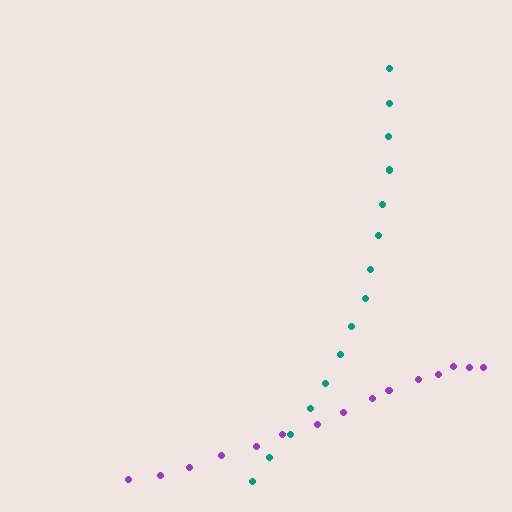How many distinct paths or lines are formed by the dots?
There are 2 distinct paths.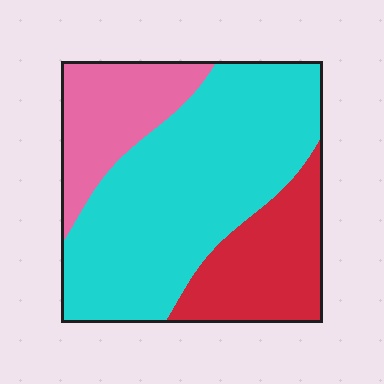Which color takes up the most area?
Cyan, at roughly 60%.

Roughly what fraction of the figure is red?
Red takes up between a sixth and a third of the figure.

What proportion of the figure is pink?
Pink takes up about one fifth (1/5) of the figure.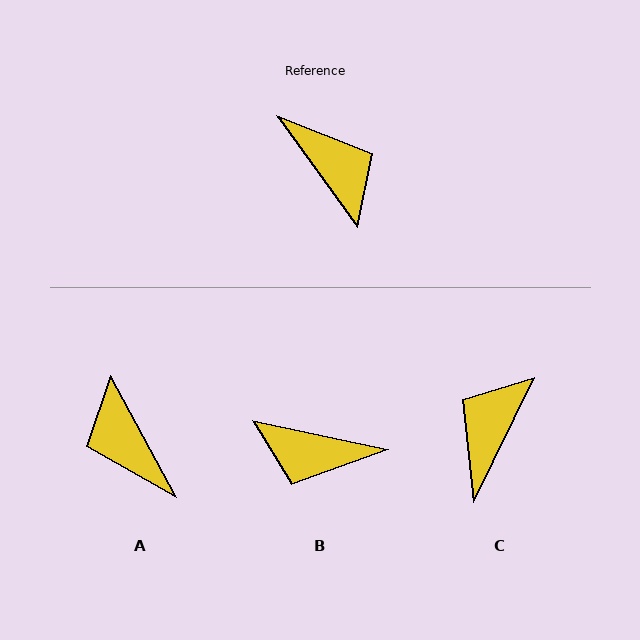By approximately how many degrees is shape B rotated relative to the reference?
Approximately 138 degrees clockwise.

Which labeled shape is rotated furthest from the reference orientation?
A, about 172 degrees away.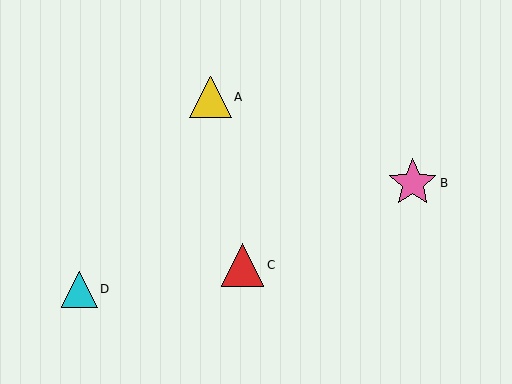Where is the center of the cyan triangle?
The center of the cyan triangle is at (80, 289).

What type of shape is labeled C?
Shape C is a red triangle.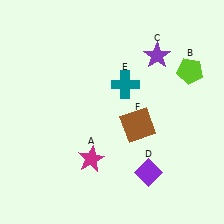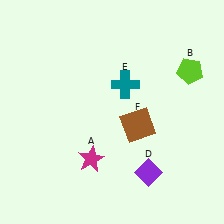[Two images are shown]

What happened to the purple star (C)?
The purple star (C) was removed in Image 2. It was in the top-right area of Image 1.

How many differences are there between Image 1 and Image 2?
There is 1 difference between the two images.